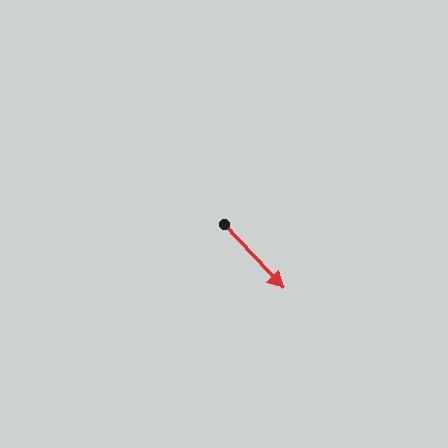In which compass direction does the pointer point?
Southeast.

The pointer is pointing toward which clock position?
Roughly 5 o'clock.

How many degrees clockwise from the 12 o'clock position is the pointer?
Approximately 137 degrees.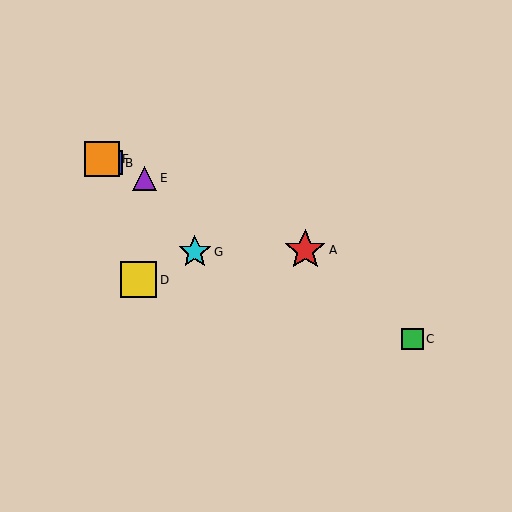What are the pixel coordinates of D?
Object D is at (139, 280).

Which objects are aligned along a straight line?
Objects A, B, E, F are aligned along a straight line.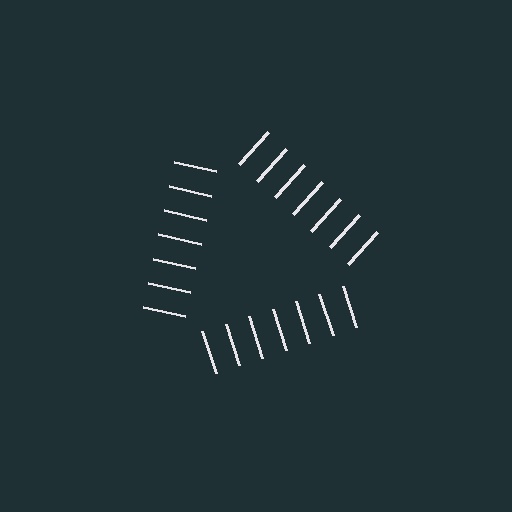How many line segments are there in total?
21 — 7 along each of the 3 edges.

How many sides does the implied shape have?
3 sides — the line-ends trace a triangle.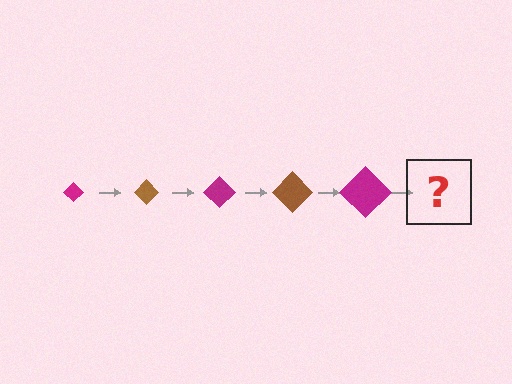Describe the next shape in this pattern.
It should be a brown diamond, larger than the previous one.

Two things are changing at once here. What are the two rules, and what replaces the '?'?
The two rules are that the diamond grows larger each step and the color cycles through magenta and brown. The '?' should be a brown diamond, larger than the previous one.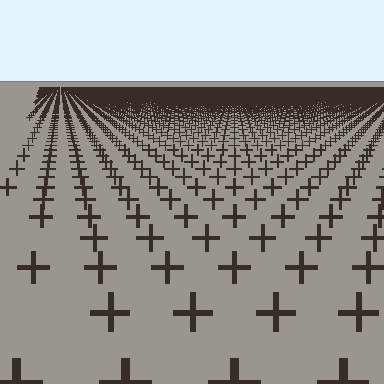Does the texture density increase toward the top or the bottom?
Density increases toward the top.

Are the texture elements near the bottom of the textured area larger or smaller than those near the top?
Larger. Near the bottom, elements are closer to the viewer and appear at a bigger on-screen size.